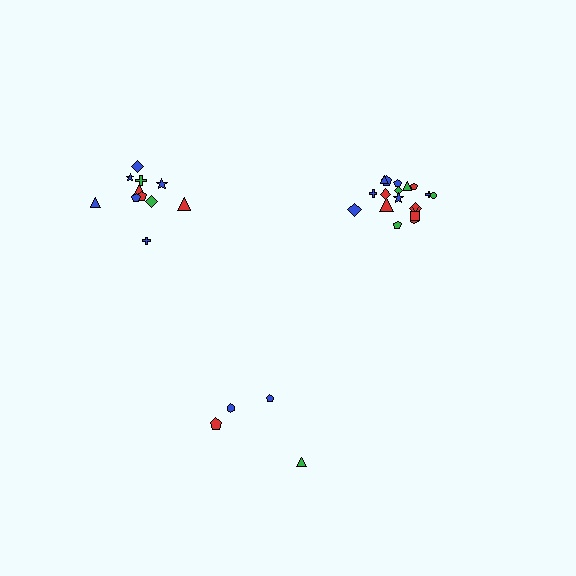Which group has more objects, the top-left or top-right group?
The top-right group.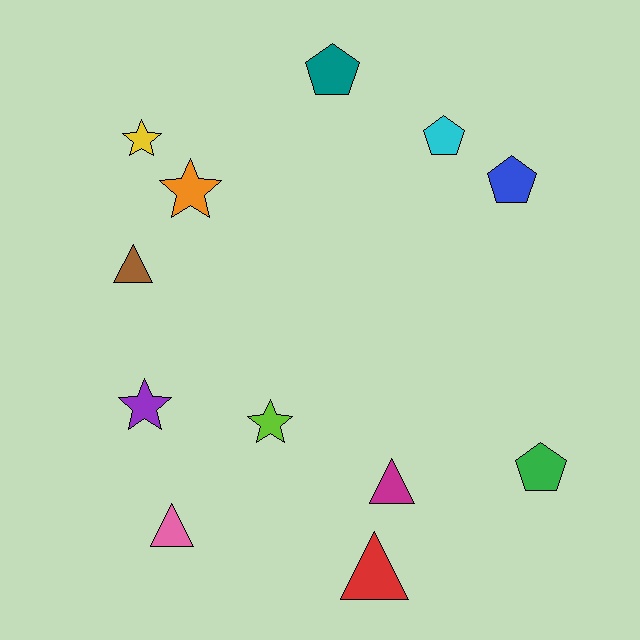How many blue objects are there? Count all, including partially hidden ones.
There is 1 blue object.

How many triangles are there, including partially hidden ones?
There are 4 triangles.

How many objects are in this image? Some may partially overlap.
There are 12 objects.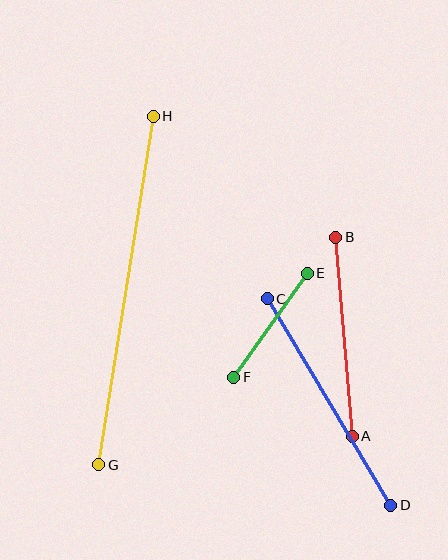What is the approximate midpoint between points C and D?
The midpoint is at approximately (329, 402) pixels.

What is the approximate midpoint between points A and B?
The midpoint is at approximately (344, 337) pixels.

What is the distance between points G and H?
The distance is approximately 353 pixels.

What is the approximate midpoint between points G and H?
The midpoint is at approximately (126, 290) pixels.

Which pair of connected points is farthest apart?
Points G and H are farthest apart.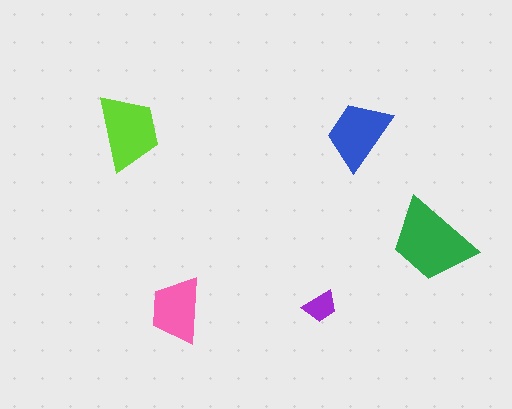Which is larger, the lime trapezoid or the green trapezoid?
The green one.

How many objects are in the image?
There are 5 objects in the image.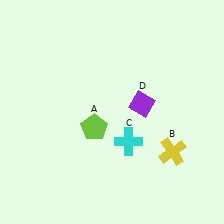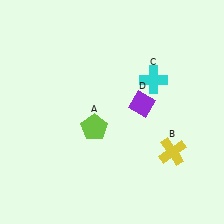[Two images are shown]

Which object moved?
The cyan cross (C) moved up.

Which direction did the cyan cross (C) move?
The cyan cross (C) moved up.